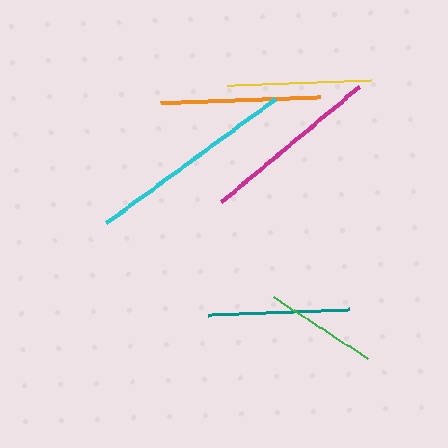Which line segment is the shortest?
The green line is the shortest at approximately 113 pixels.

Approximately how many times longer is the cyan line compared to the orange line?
The cyan line is approximately 1.3 times the length of the orange line.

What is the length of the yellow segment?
The yellow segment is approximately 144 pixels long.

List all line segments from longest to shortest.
From longest to shortest: cyan, magenta, orange, yellow, teal, green.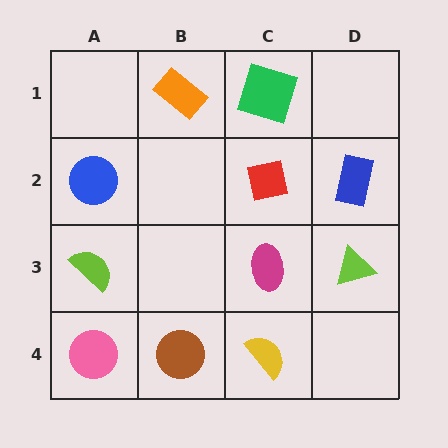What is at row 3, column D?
A lime triangle.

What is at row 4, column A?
A pink circle.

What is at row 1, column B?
An orange rectangle.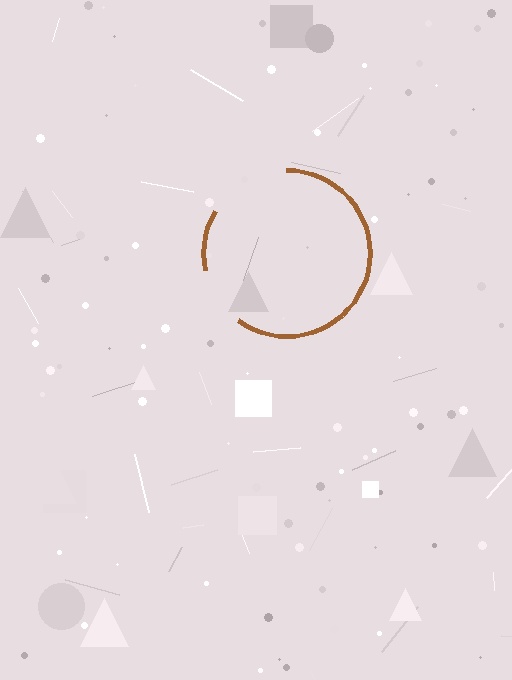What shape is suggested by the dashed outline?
The dashed outline suggests a circle.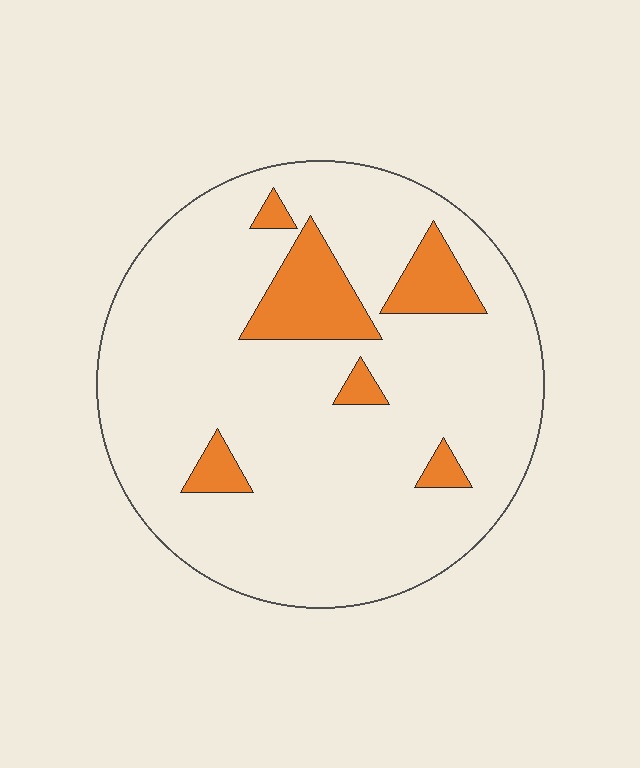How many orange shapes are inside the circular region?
6.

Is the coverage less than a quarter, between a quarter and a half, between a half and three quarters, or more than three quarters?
Less than a quarter.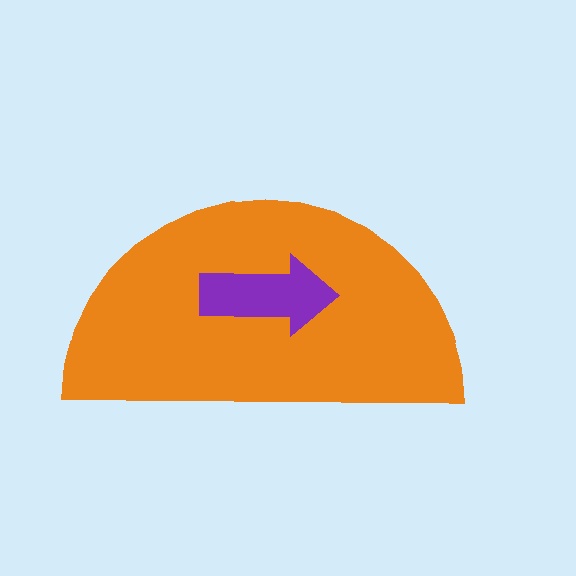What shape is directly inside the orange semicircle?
The purple arrow.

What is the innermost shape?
The purple arrow.